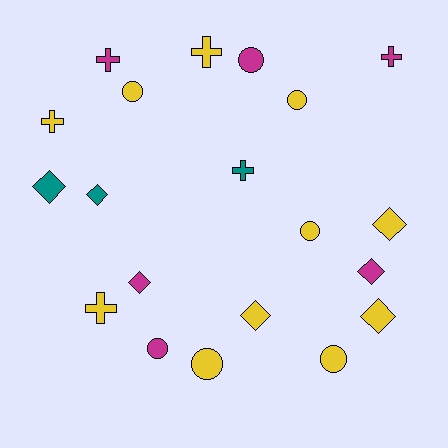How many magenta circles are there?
There are 2 magenta circles.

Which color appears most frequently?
Yellow, with 11 objects.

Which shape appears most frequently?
Diamond, with 7 objects.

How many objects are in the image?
There are 20 objects.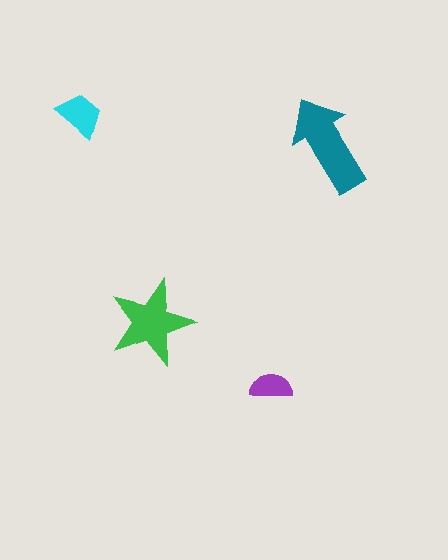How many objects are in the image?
There are 4 objects in the image.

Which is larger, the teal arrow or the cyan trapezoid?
The teal arrow.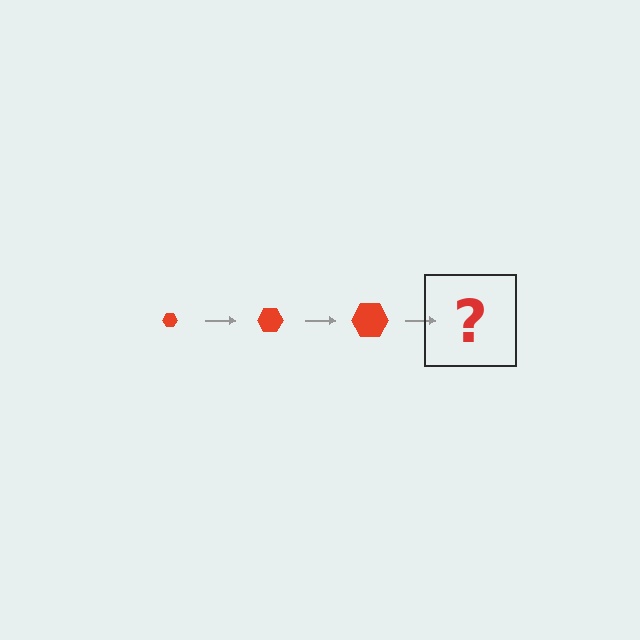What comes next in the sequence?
The next element should be a red hexagon, larger than the previous one.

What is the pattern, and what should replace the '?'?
The pattern is that the hexagon gets progressively larger each step. The '?' should be a red hexagon, larger than the previous one.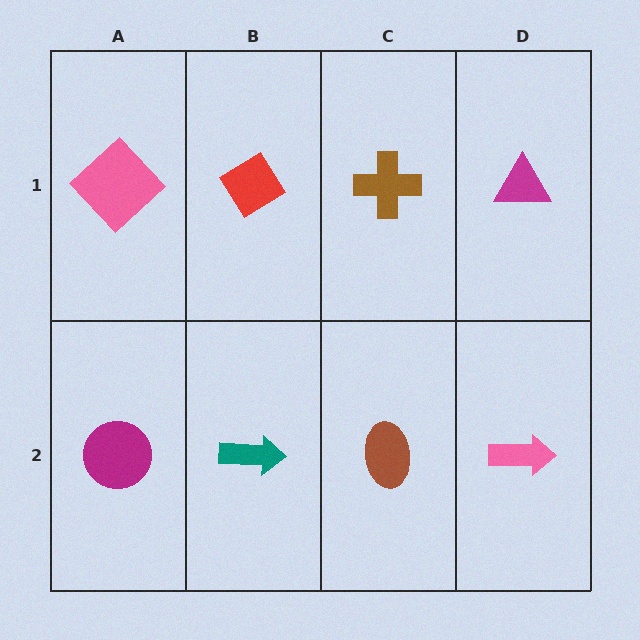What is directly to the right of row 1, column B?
A brown cross.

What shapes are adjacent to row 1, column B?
A teal arrow (row 2, column B), a pink diamond (row 1, column A), a brown cross (row 1, column C).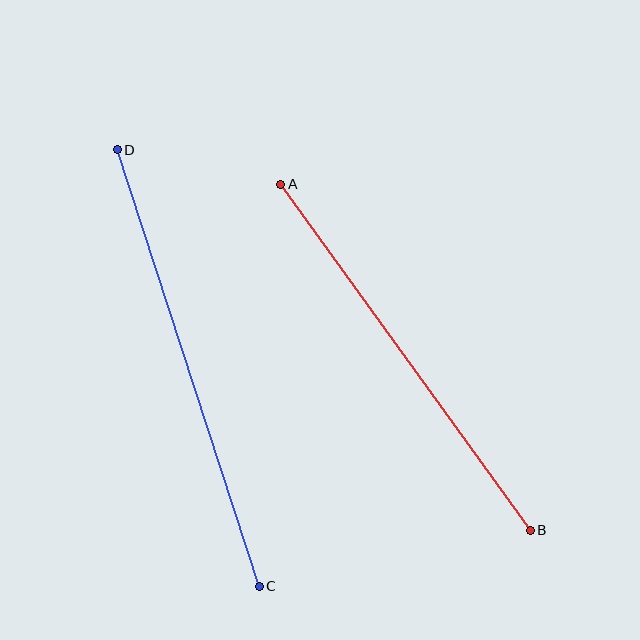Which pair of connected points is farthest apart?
Points C and D are farthest apart.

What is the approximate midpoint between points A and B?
The midpoint is at approximately (405, 357) pixels.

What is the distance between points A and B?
The distance is approximately 426 pixels.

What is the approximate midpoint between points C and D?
The midpoint is at approximately (188, 368) pixels.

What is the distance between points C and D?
The distance is approximately 459 pixels.